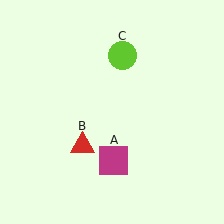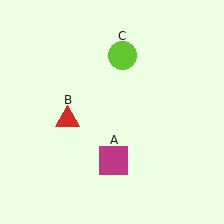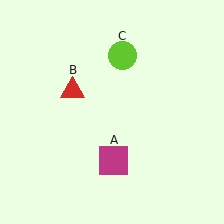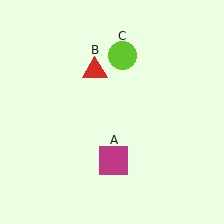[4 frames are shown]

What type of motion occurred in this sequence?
The red triangle (object B) rotated clockwise around the center of the scene.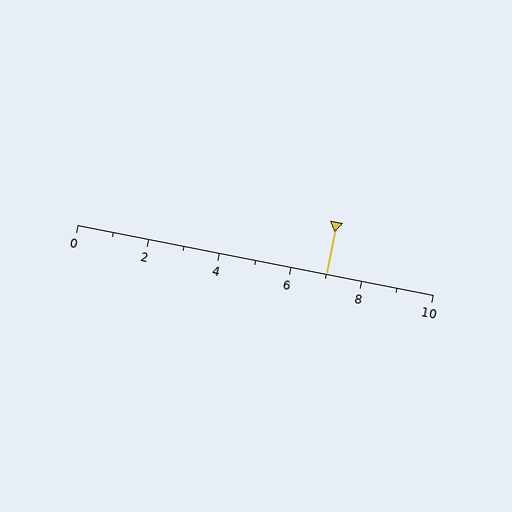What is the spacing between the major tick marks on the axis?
The major ticks are spaced 2 apart.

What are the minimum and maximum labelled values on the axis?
The axis runs from 0 to 10.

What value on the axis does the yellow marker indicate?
The marker indicates approximately 7.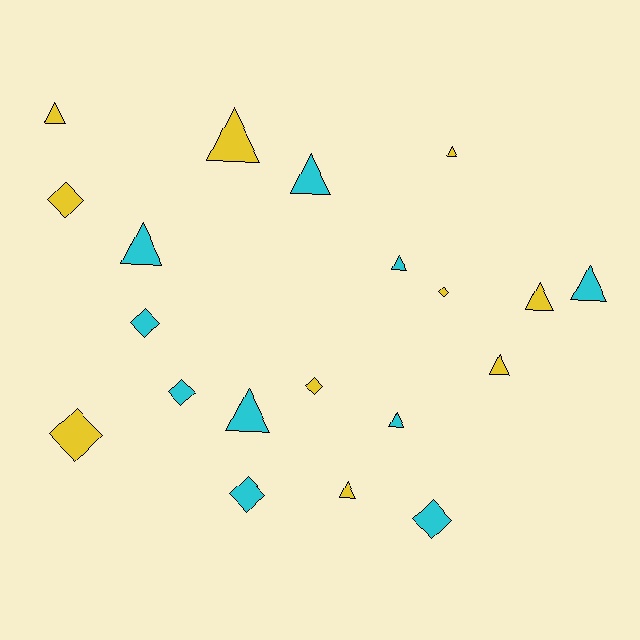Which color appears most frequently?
Yellow, with 10 objects.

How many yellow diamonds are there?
There are 4 yellow diamonds.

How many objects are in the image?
There are 20 objects.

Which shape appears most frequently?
Triangle, with 12 objects.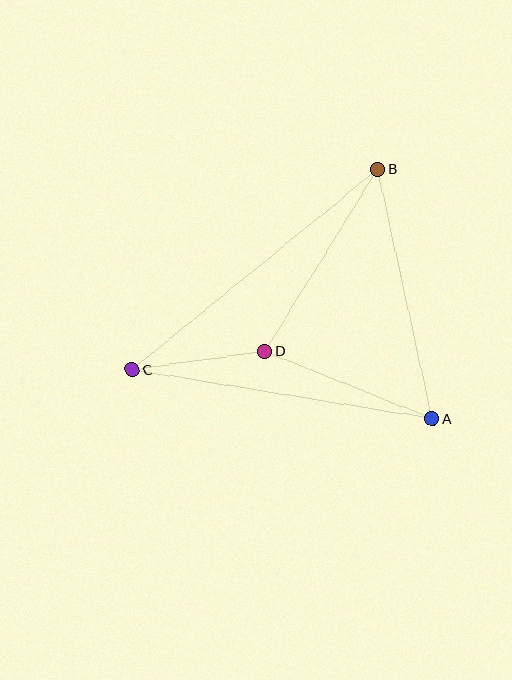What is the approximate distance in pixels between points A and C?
The distance between A and C is approximately 304 pixels.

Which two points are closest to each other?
Points C and D are closest to each other.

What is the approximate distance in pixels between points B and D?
The distance between B and D is approximately 214 pixels.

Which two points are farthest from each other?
Points B and C are farthest from each other.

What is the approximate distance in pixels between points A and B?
The distance between A and B is approximately 255 pixels.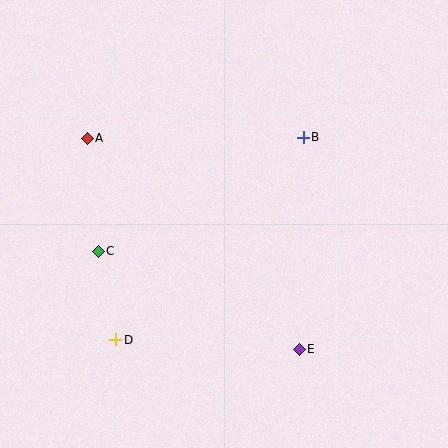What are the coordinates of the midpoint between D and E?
The midpoint between D and E is at (207, 344).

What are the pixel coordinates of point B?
Point B is at (303, 137).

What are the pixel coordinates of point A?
Point A is at (87, 138).